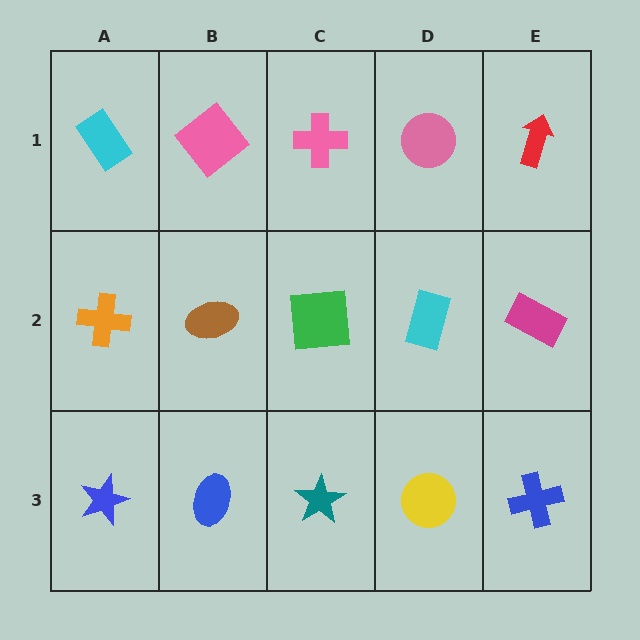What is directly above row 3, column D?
A cyan rectangle.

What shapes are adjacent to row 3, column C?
A green square (row 2, column C), a blue ellipse (row 3, column B), a yellow circle (row 3, column D).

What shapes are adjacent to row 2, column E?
A red arrow (row 1, column E), a blue cross (row 3, column E), a cyan rectangle (row 2, column D).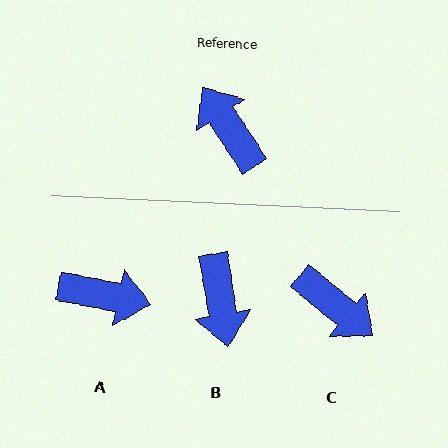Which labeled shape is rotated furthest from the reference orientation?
C, about 163 degrees away.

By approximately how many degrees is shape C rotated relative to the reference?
Approximately 163 degrees clockwise.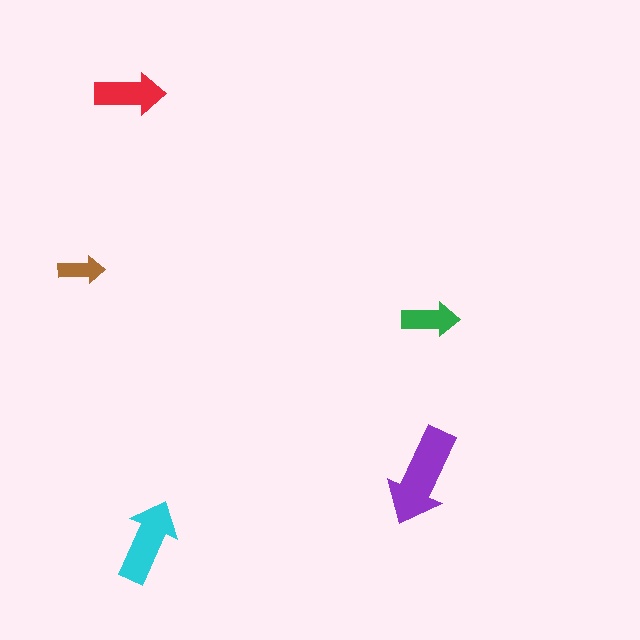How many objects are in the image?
There are 5 objects in the image.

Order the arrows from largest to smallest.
the purple one, the cyan one, the red one, the green one, the brown one.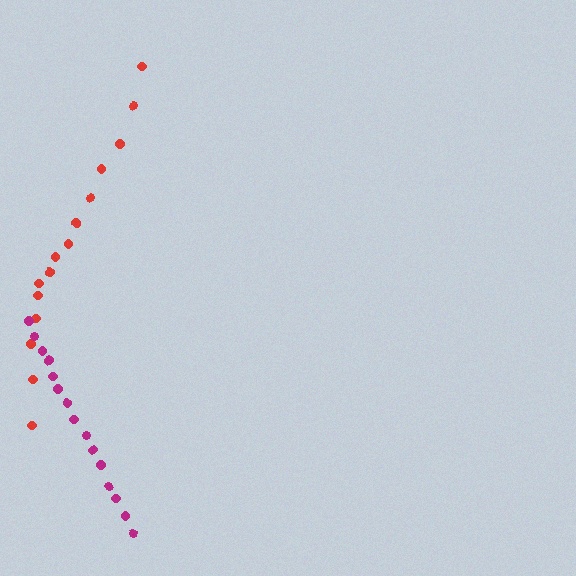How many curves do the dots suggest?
There are 2 distinct paths.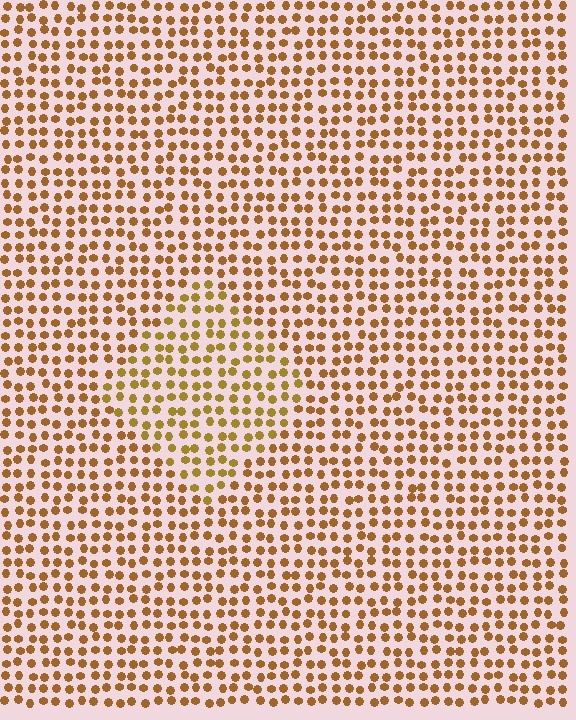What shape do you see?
I see a diamond.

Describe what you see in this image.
The image is filled with small brown elements in a uniform arrangement. A diamond-shaped region is visible where the elements are tinted to a slightly different hue, forming a subtle color boundary.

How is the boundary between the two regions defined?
The boundary is defined purely by a slight shift in hue (about 18 degrees). Spacing, size, and orientation are identical on both sides.